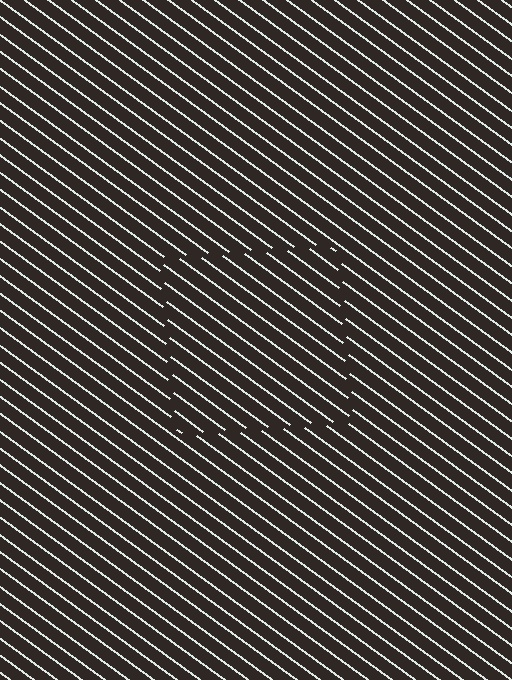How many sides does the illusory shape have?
4 sides — the line-ends trace a square.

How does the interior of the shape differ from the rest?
The interior of the shape contains the same grating, shifted by half a period — the contour is defined by the phase discontinuity where line-ends from the inner and outer gratings abut.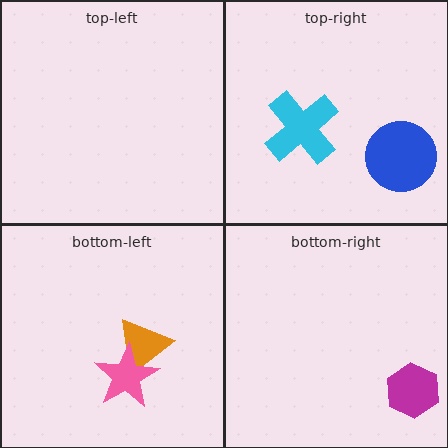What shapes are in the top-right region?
The cyan cross, the blue circle.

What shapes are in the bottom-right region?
The magenta hexagon.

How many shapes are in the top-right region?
2.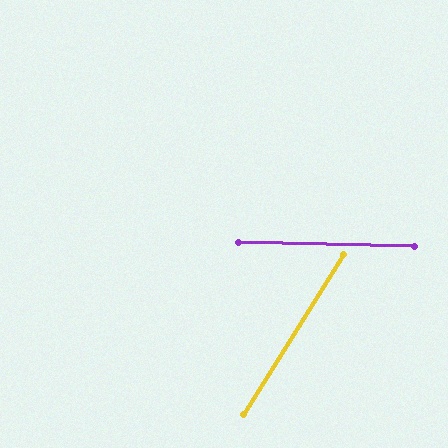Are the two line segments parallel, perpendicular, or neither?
Neither parallel nor perpendicular — they differ by about 60°.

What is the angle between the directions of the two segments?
Approximately 60 degrees.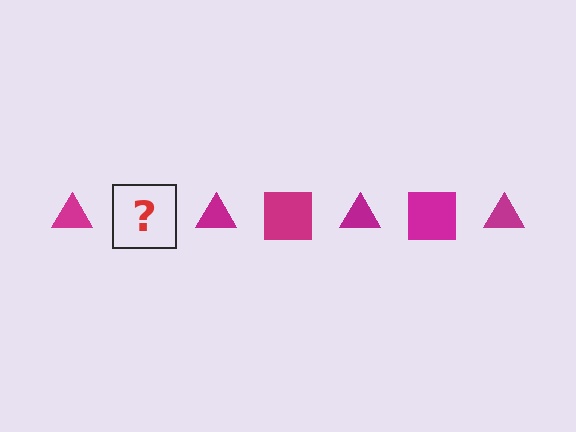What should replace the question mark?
The question mark should be replaced with a magenta square.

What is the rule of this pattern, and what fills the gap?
The rule is that the pattern cycles through triangle, square shapes in magenta. The gap should be filled with a magenta square.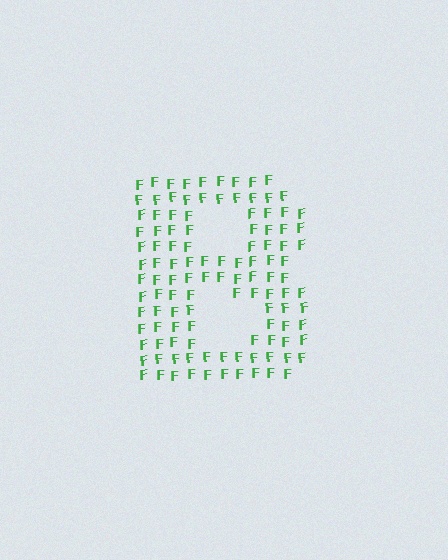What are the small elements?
The small elements are letter F's.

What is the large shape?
The large shape is the letter B.